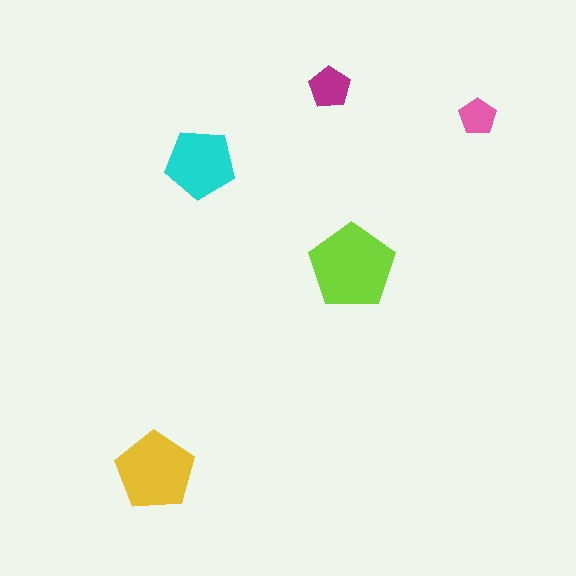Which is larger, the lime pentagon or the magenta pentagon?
The lime one.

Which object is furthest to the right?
The pink pentagon is rightmost.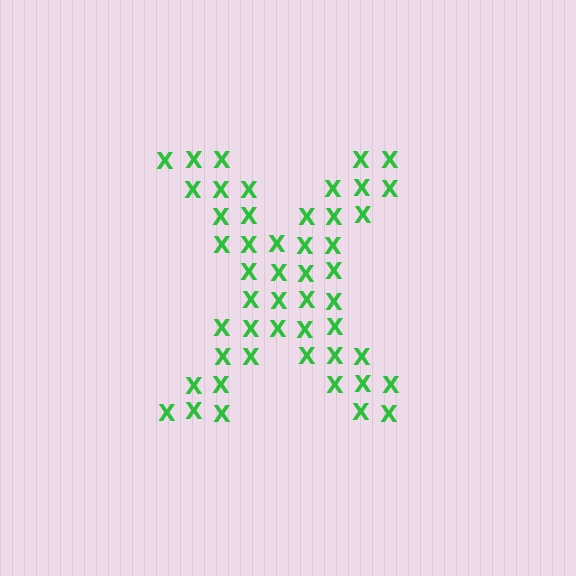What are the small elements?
The small elements are letter X's.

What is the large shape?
The large shape is the letter X.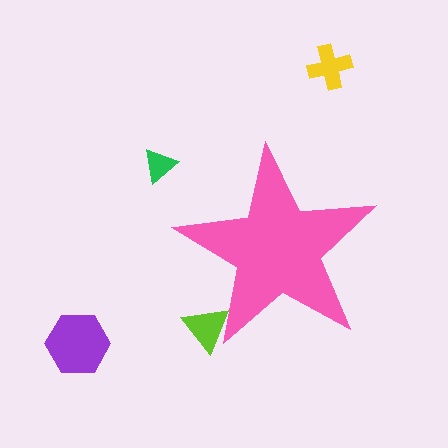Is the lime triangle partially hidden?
Yes, the lime triangle is partially hidden behind the pink star.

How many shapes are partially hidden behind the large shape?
1 shape is partially hidden.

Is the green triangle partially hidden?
No, the green triangle is fully visible.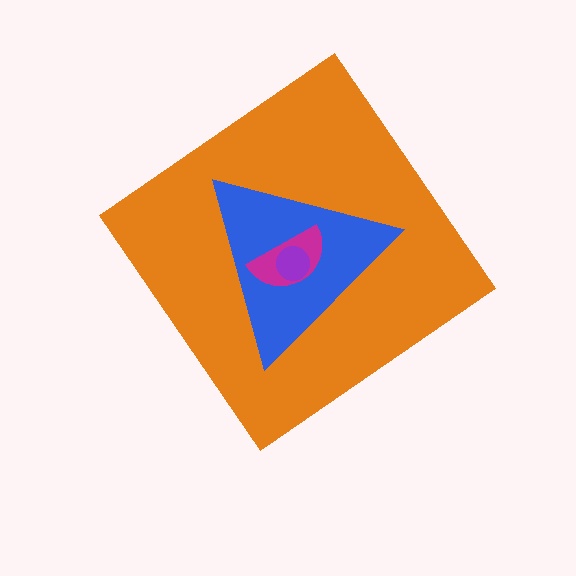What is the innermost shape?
The purple circle.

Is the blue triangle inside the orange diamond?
Yes.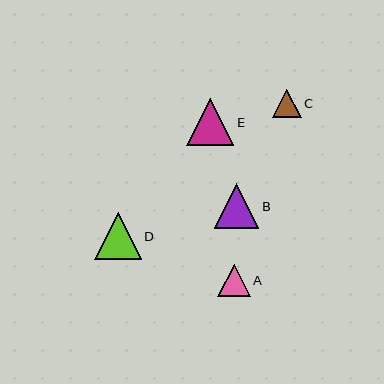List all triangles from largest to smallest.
From largest to smallest: E, D, B, A, C.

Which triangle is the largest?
Triangle E is the largest with a size of approximately 47 pixels.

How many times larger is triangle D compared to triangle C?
Triangle D is approximately 1.6 times the size of triangle C.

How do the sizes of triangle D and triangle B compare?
Triangle D and triangle B are approximately the same size.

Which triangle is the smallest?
Triangle C is the smallest with a size of approximately 28 pixels.